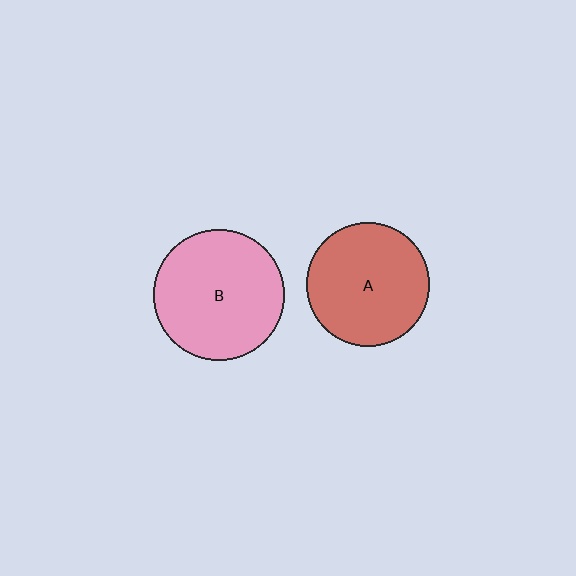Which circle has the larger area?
Circle B (pink).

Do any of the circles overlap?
No, none of the circles overlap.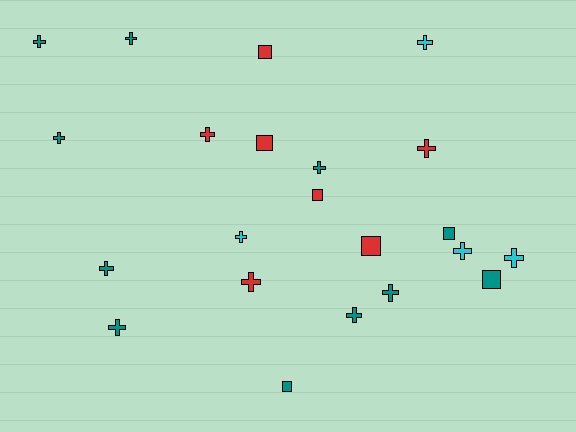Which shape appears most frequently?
Cross, with 15 objects.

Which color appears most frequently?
Teal, with 11 objects.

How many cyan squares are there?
There are no cyan squares.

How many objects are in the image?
There are 22 objects.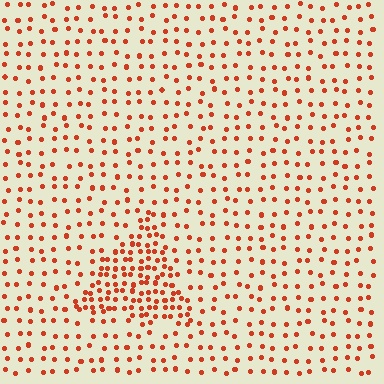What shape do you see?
I see a triangle.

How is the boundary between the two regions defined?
The boundary is defined by a change in element density (approximately 2.3x ratio). All elements are the same color, size, and shape.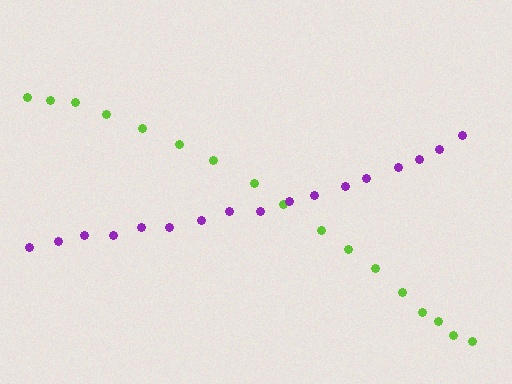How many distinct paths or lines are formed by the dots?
There are 2 distinct paths.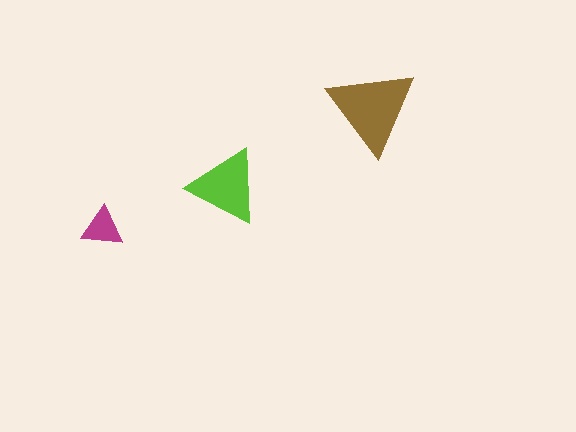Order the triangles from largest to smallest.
the brown one, the lime one, the magenta one.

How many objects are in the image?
There are 3 objects in the image.